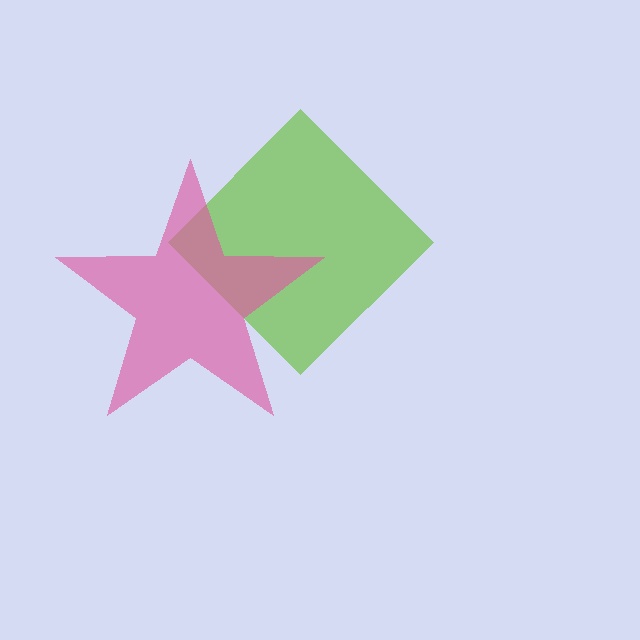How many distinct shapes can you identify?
There are 2 distinct shapes: a lime diamond, a pink star.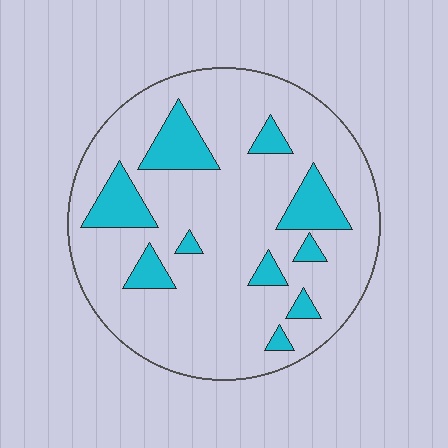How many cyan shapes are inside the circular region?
10.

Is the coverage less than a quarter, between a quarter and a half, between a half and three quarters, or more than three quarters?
Less than a quarter.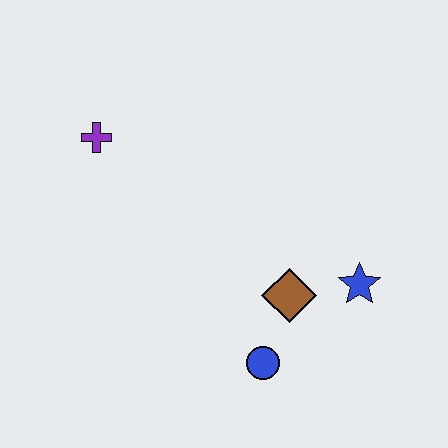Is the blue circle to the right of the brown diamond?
No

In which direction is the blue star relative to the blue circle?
The blue star is to the right of the blue circle.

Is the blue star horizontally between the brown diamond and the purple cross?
No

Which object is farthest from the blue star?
The purple cross is farthest from the blue star.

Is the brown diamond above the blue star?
No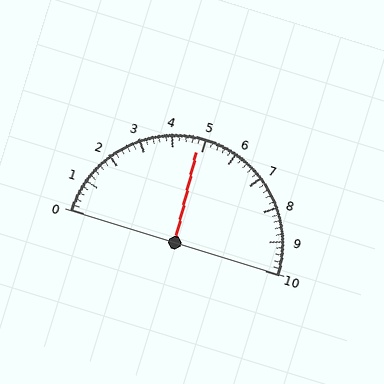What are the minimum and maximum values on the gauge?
The gauge ranges from 0 to 10.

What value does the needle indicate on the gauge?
The needle indicates approximately 4.8.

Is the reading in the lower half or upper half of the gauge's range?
The reading is in the lower half of the range (0 to 10).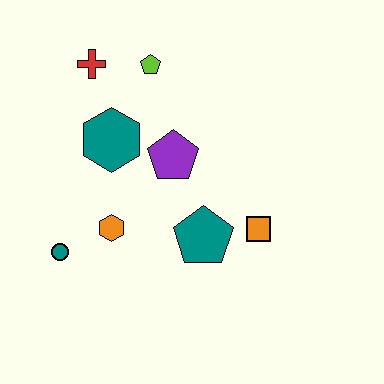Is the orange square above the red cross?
No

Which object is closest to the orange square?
The teal pentagon is closest to the orange square.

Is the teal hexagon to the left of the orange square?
Yes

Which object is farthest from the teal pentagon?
The red cross is farthest from the teal pentagon.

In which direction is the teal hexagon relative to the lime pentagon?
The teal hexagon is below the lime pentagon.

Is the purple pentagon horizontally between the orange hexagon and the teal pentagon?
Yes